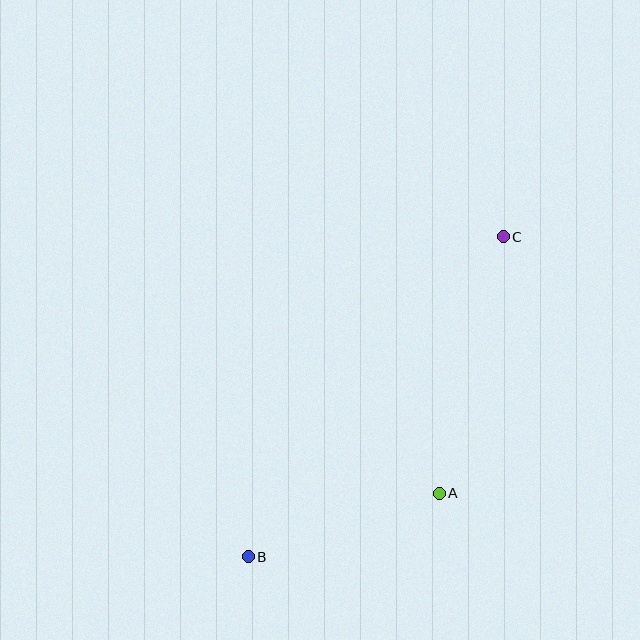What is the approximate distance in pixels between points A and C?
The distance between A and C is approximately 264 pixels.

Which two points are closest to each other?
Points A and B are closest to each other.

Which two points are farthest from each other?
Points B and C are farthest from each other.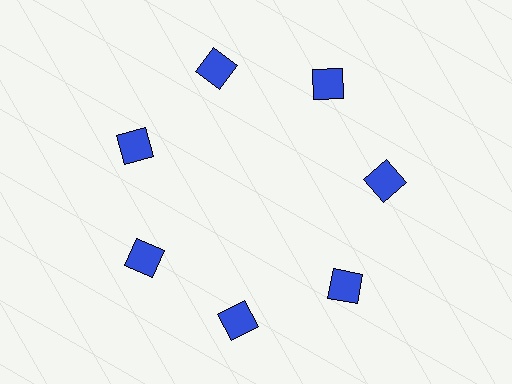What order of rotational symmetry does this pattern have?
This pattern has 7-fold rotational symmetry.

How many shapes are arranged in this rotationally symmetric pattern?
There are 7 shapes, arranged in 7 groups of 1.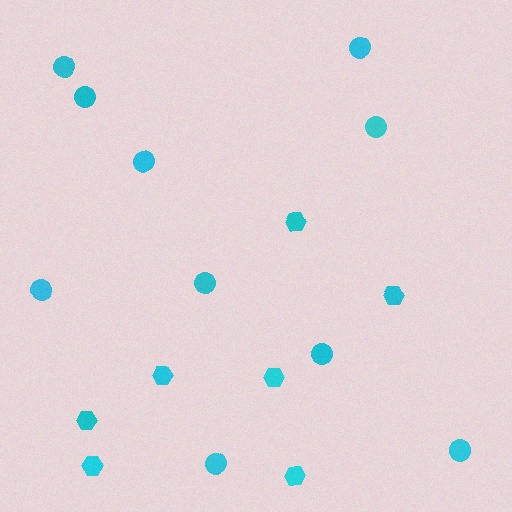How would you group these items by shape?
There are 2 groups: one group of hexagons (7) and one group of circles (10).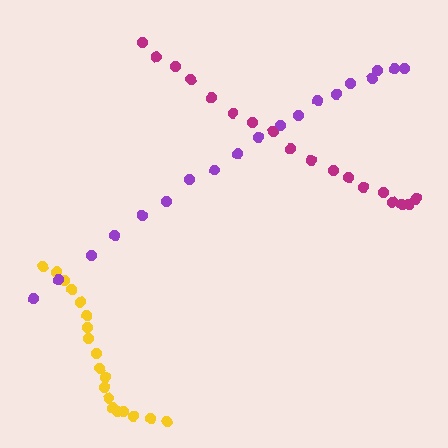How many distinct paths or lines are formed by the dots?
There are 3 distinct paths.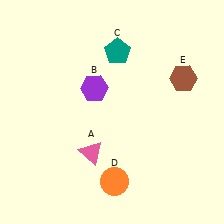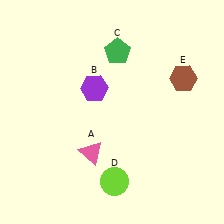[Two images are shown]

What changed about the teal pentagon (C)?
In Image 1, C is teal. In Image 2, it changed to green.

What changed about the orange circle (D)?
In Image 1, D is orange. In Image 2, it changed to lime.